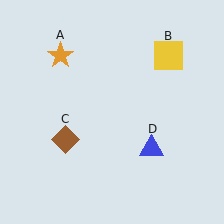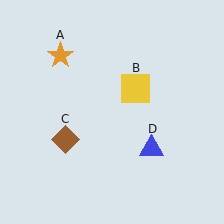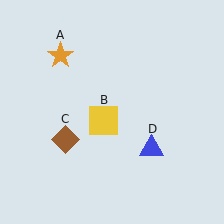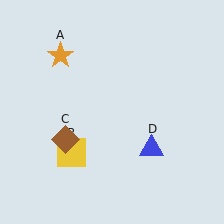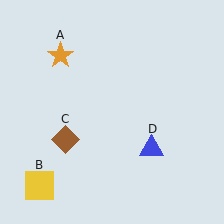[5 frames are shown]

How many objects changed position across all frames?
1 object changed position: yellow square (object B).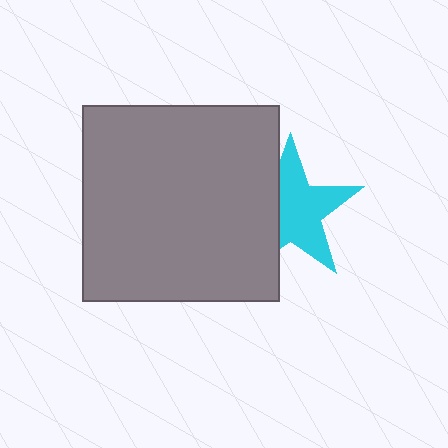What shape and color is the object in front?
The object in front is a gray square.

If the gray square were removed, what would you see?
You would see the complete cyan star.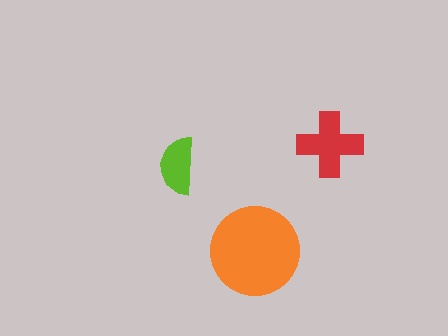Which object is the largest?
The orange circle.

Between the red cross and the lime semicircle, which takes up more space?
The red cross.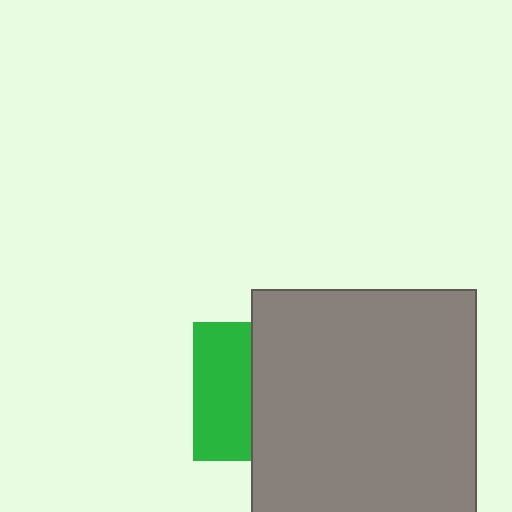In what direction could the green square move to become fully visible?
The green square could move left. That would shift it out from behind the gray square entirely.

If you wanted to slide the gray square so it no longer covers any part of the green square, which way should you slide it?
Slide it right — that is the most direct way to separate the two shapes.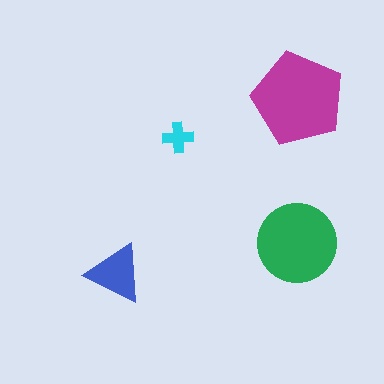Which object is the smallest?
The cyan cross.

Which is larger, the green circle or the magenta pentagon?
The magenta pentagon.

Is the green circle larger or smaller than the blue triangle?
Larger.